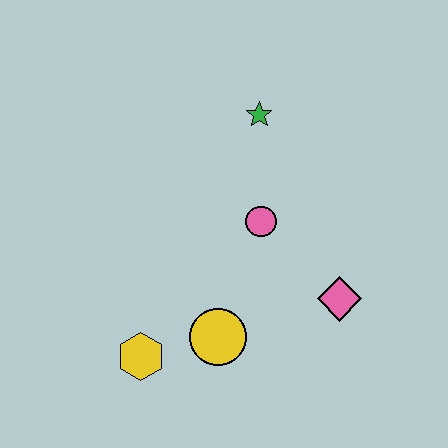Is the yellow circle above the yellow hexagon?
Yes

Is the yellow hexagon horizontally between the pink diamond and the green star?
No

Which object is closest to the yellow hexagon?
The yellow circle is closest to the yellow hexagon.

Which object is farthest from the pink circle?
The yellow hexagon is farthest from the pink circle.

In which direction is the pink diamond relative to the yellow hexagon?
The pink diamond is to the right of the yellow hexagon.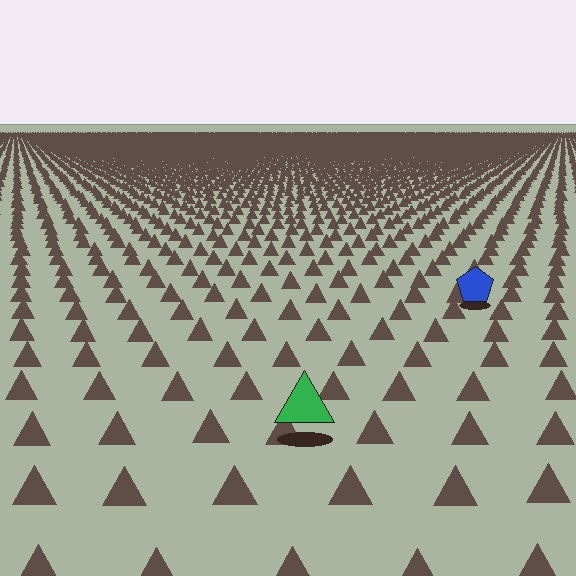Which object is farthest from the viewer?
The blue pentagon is farthest from the viewer. It appears smaller and the ground texture around it is denser.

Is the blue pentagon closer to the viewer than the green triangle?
No. The green triangle is closer — you can tell from the texture gradient: the ground texture is coarser near it.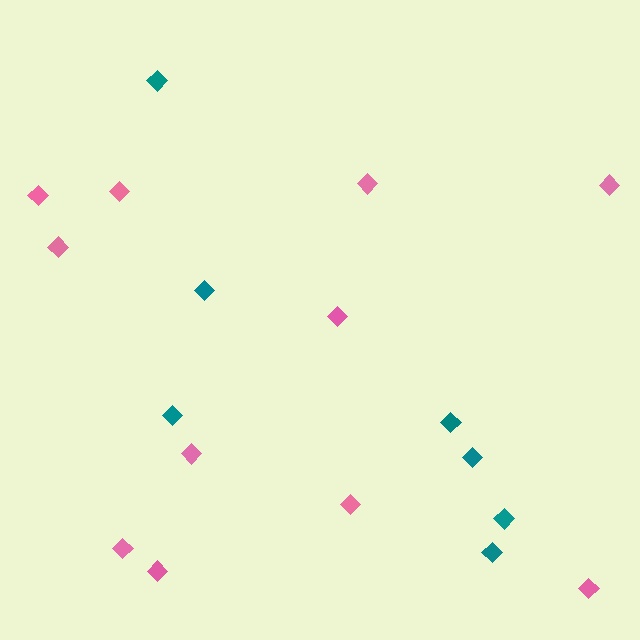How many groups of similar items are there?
There are 2 groups: one group of pink diamonds (11) and one group of teal diamonds (7).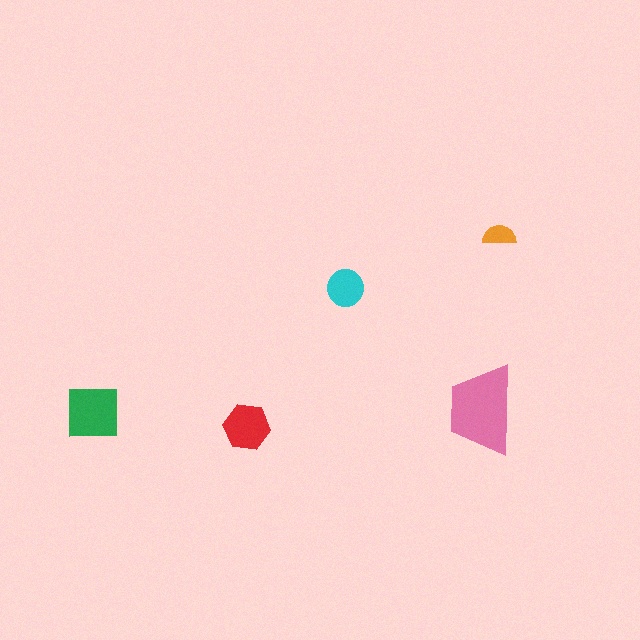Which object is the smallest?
The orange semicircle.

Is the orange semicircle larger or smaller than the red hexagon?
Smaller.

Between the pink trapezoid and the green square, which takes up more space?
The pink trapezoid.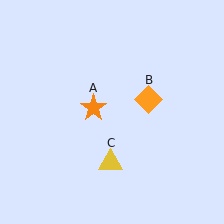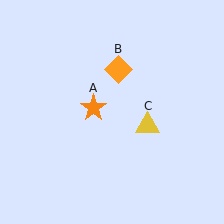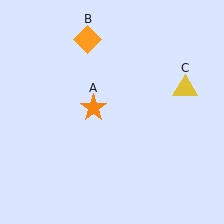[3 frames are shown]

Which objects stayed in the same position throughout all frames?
Orange star (object A) remained stationary.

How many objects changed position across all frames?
2 objects changed position: orange diamond (object B), yellow triangle (object C).